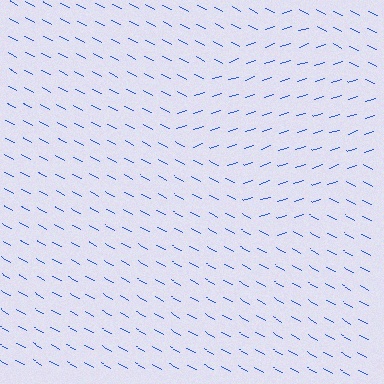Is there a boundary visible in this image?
Yes, there is a texture boundary formed by a change in line orientation.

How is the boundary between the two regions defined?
The boundary is defined purely by a change in line orientation (approximately 45 degrees difference). All lines are the same color and thickness.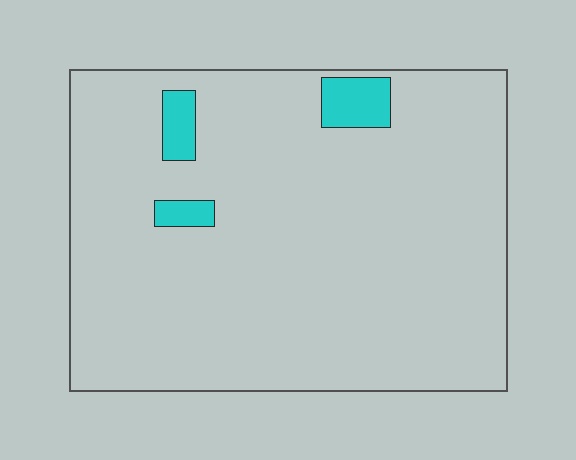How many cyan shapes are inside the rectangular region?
3.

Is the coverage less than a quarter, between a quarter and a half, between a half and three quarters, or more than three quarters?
Less than a quarter.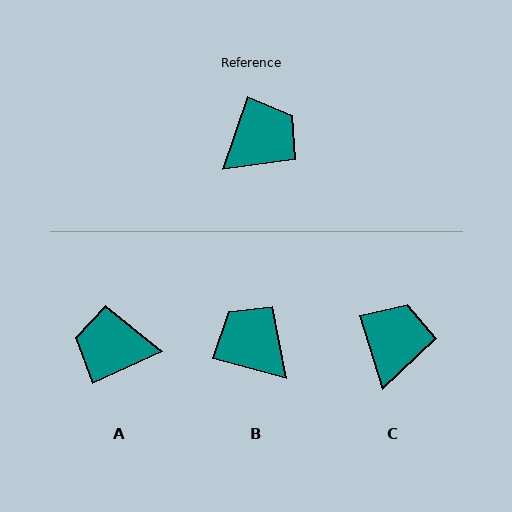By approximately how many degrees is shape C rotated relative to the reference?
Approximately 36 degrees counter-clockwise.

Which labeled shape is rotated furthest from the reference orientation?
A, about 133 degrees away.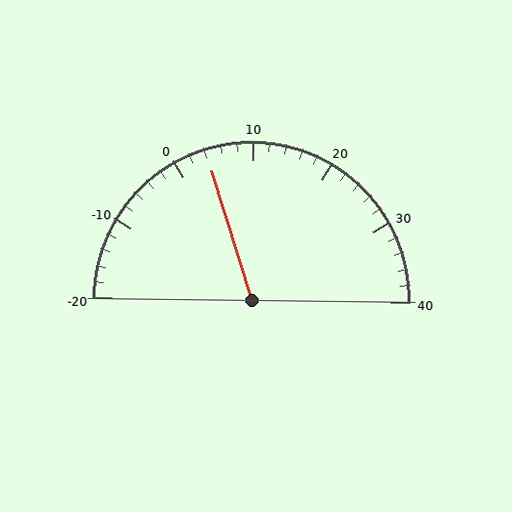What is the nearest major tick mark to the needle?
The nearest major tick mark is 0.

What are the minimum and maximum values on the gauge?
The gauge ranges from -20 to 40.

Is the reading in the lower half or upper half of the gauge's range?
The reading is in the lower half of the range (-20 to 40).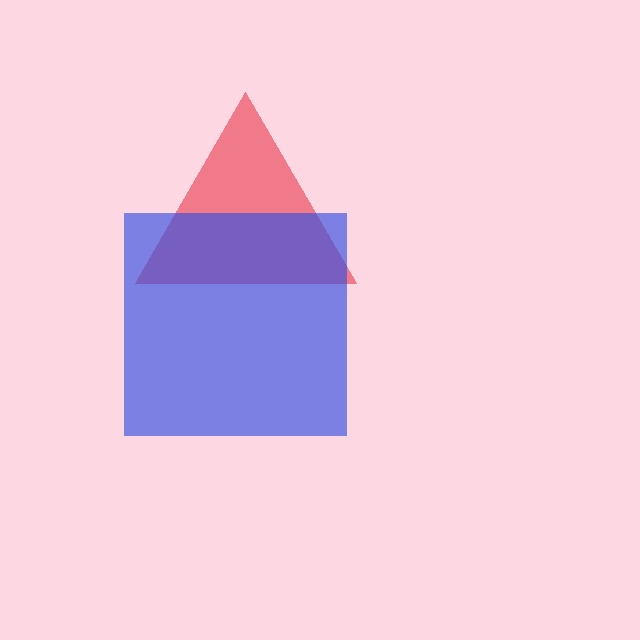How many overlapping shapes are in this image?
There are 2 overlapping shapes in the image.